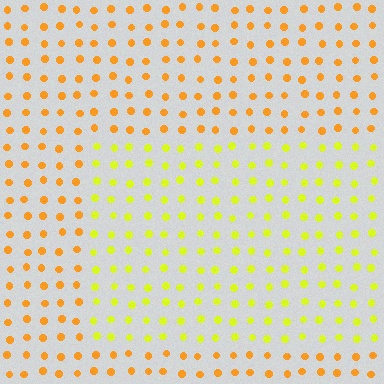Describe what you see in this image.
The image is filled with small orange elements in a uniform arrangement. A rectangle-shaped region is visible where the elements are tinted to a slightly different hue, forming a subtle color boundary.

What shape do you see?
I see a rectangle.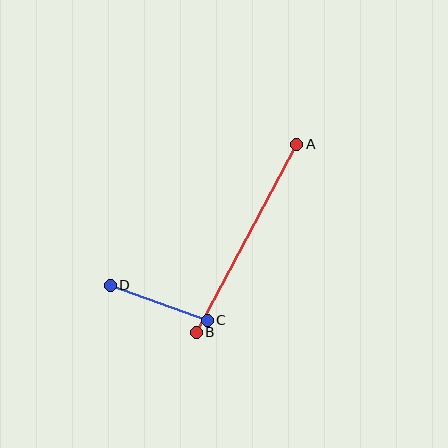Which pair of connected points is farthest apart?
Points A and B are farthest apart.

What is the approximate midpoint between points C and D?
The midpoint is at approximately (159, 303) pixels.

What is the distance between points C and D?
The distance is approximately 103 pixels.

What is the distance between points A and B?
The distance is approximately 213 pixels.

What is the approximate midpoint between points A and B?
The midpoint is at approximately (247, 238) pixels.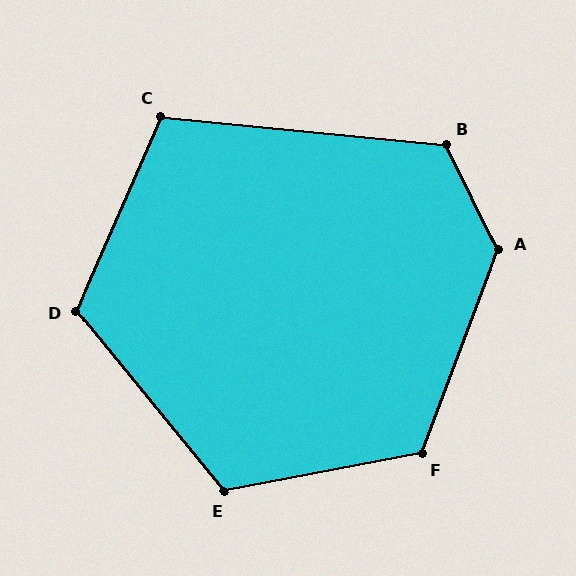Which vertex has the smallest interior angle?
C, at approximately 108 degrees.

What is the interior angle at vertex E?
Approximately 119 degrees (obtuse).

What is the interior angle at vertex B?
Approximately 122 degrees (obtuse).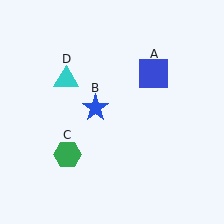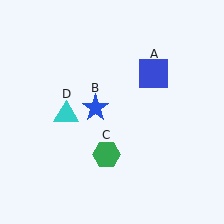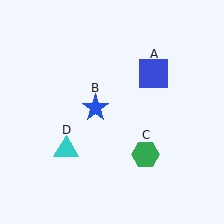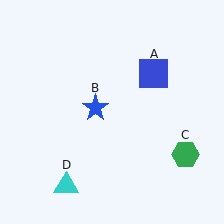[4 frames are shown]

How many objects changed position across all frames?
2 objects changed position: green hexagon (object C), cyan triangle (object D).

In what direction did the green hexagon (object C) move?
The green hexagon (object C) moved right.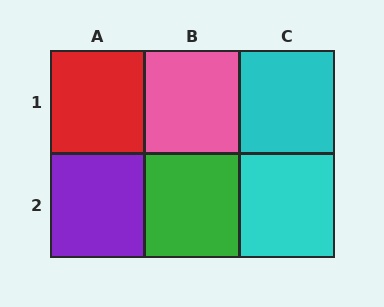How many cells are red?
1 cell is red.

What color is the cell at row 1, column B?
Pink.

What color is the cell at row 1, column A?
Red.